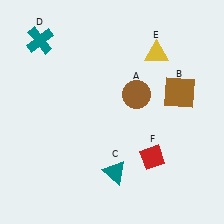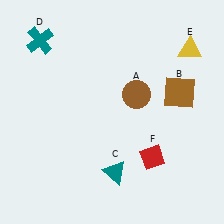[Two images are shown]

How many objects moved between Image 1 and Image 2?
1 object moved between the two images.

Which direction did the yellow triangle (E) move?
The yellow triangle (E) moved right.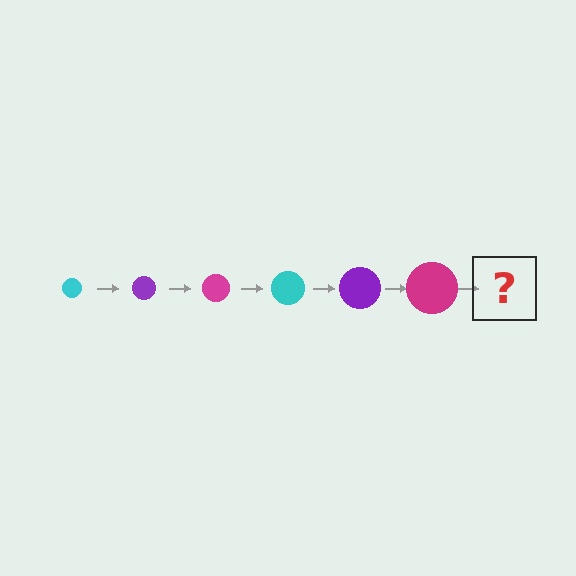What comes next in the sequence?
The next element should be a cyan circle, larger than the previous one.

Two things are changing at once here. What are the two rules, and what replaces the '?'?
The two rules are that the circle grows larger each step and the color cycles through cyan, purple, and magenta. The '?' should be a cyan circle, larger than the previous one.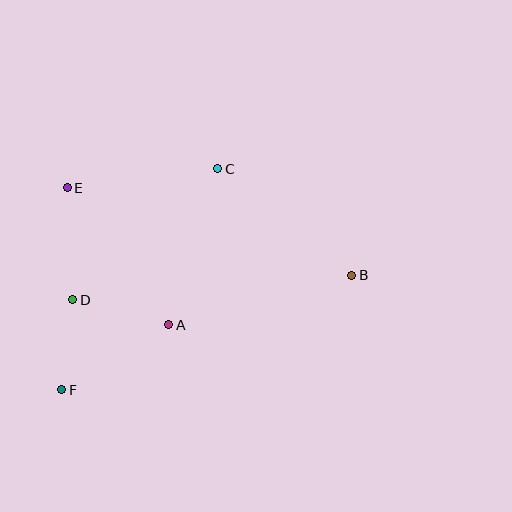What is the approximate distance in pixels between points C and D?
The distance between C and D is approximately 196 pixels.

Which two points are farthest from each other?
Points B and F are farthest from each other.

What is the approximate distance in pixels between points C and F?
The distance between C and F is approximately 271 pixels.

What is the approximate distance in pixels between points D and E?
The distance between D and E is approximately 112 pixels.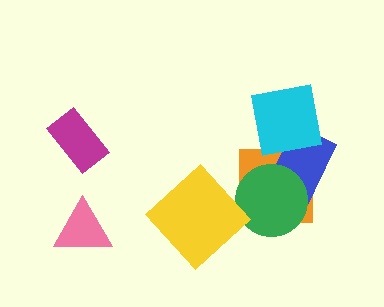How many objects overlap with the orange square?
3 objects overlap with the orange square.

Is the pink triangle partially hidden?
No, no other shape covers it.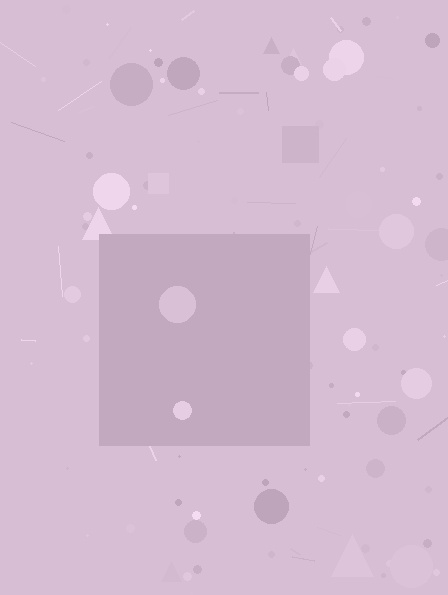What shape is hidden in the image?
A square is hidden in the image.